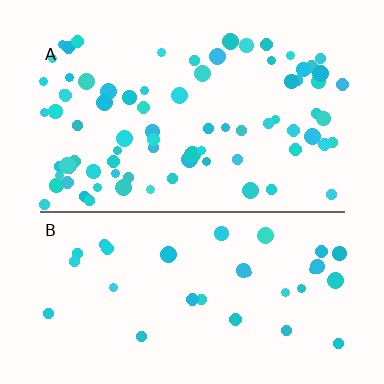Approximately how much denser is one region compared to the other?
Approximately 2.5× — region A over region B.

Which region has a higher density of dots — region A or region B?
A (the top).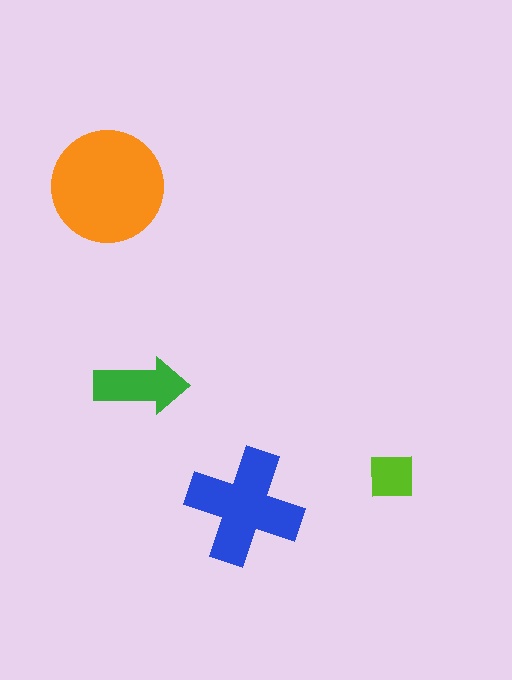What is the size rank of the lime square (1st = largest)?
4th.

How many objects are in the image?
There are 4 objects in the image.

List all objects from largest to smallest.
The orange circle, the blue cross, the green arrow, the lime square.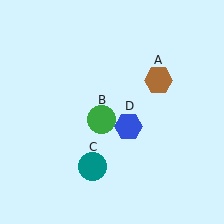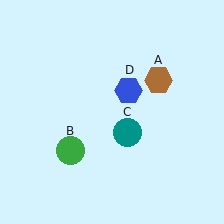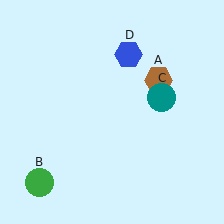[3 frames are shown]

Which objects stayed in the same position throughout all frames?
Brown hexagon (object A) remained stationary.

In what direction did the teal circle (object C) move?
The teal circle (object C) moved up and to the right.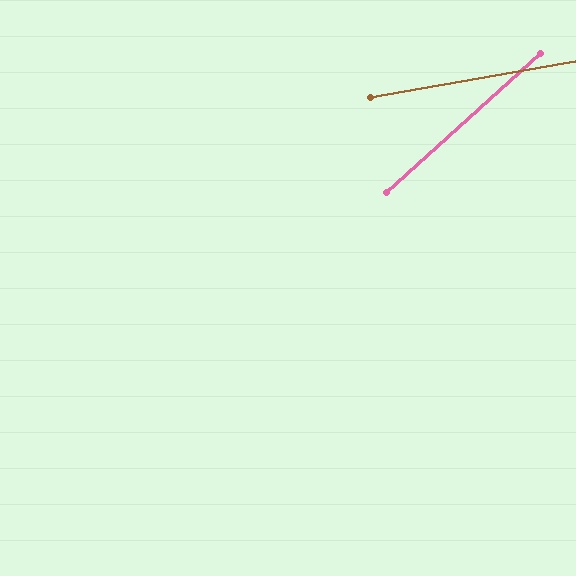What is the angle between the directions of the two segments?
Approximately 32 degrees.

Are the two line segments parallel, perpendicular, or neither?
Neither parallel nor perpendicular — they differ by about 32°.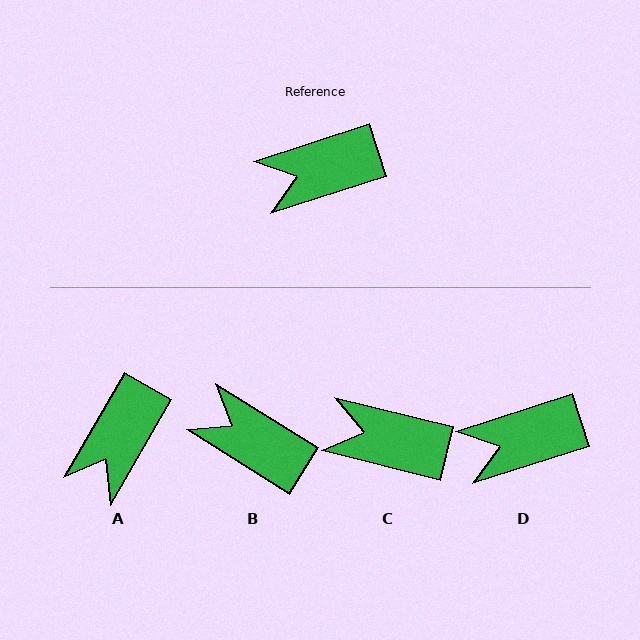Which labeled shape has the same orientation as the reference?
D.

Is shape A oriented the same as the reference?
No, it is off by about 42 degrees.